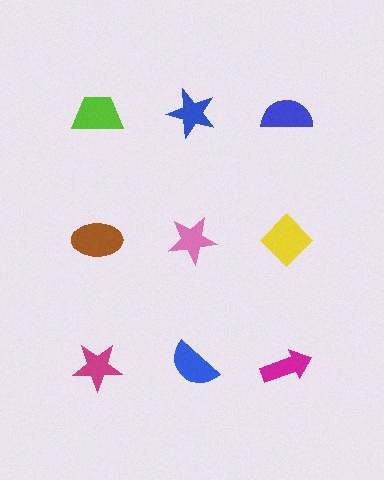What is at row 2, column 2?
A pink star.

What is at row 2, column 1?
A brown ellipse.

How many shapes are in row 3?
3 shapes.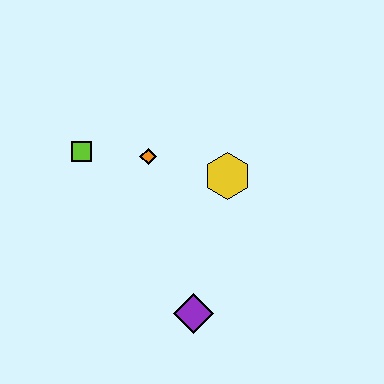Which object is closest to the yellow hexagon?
The orange diamond is closest to the yellow hexagon.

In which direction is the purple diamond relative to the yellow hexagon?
The purple diamond is below the yellow hexagon.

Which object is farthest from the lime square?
The purple diamond is farthest from the lime square.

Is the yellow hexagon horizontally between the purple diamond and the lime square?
No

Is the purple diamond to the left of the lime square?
No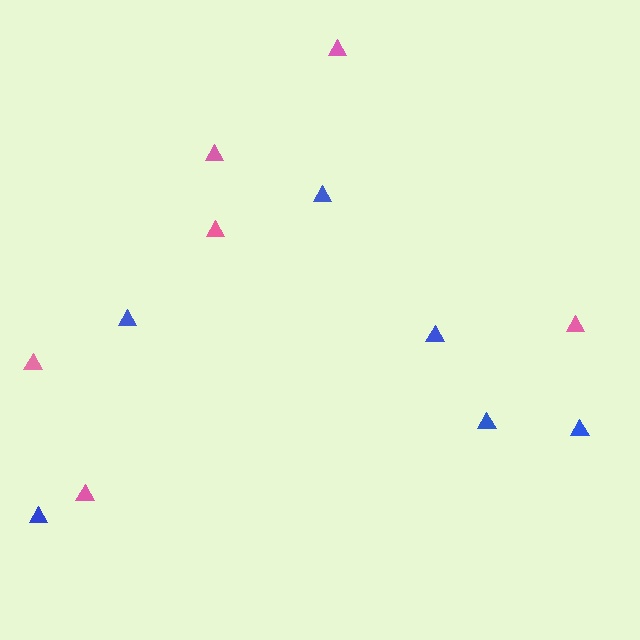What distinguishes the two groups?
There are 2 groups: one group of pink triangles (6) and one group of blue triangles (6).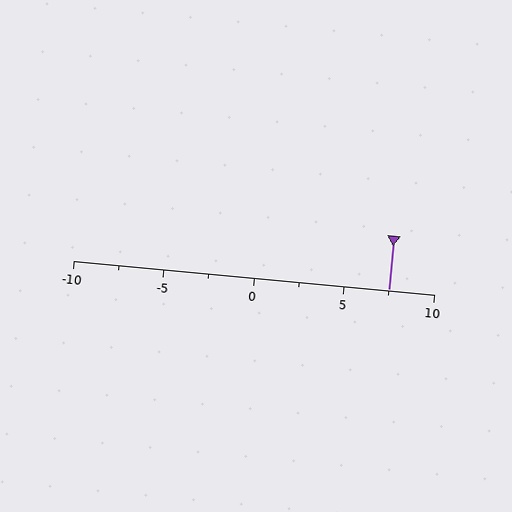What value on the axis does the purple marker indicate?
The marker indicates approximately 7.5.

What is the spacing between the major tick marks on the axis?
The major ticks are spaced 5 apart.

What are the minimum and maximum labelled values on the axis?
The axis runs from -10 to 10.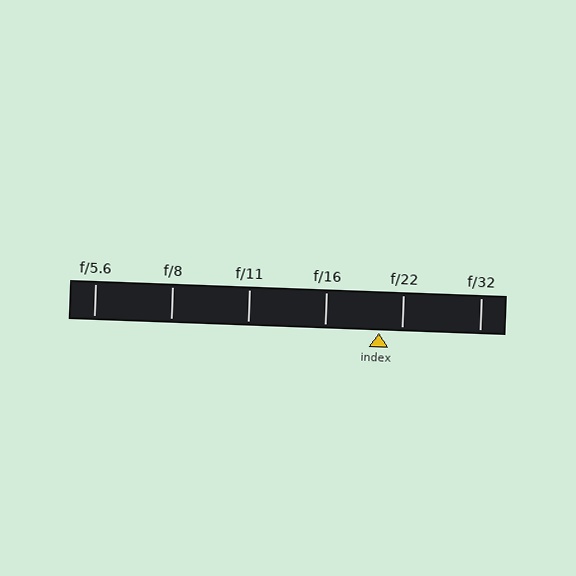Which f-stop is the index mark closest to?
The index mark is closest to f/22.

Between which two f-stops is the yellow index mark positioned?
The index mark is between f/16 and f/22.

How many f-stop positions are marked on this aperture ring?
There are 6 f-stop positions marked.